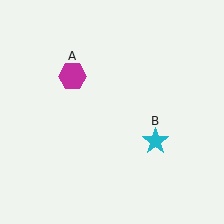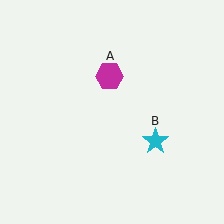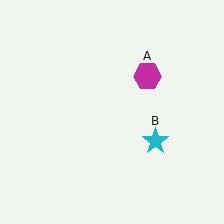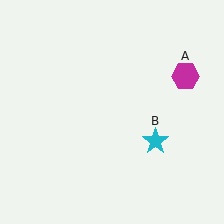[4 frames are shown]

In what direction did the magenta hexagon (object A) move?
The magenta hexagon (object A) moved right.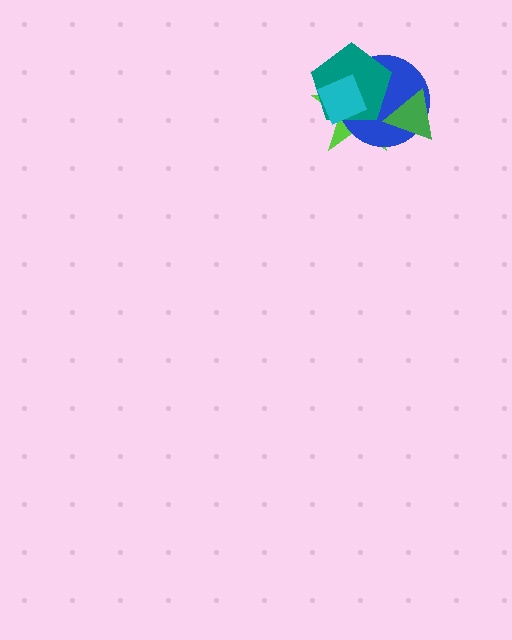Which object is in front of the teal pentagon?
The cyan diamond is in front of the teal pentagon.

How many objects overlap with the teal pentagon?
3 objects overlap with the teal pentagon.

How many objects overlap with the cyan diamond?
3 objects overlap with the cyan diamond.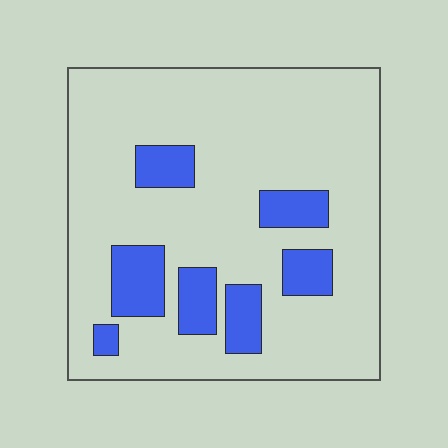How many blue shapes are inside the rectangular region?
7.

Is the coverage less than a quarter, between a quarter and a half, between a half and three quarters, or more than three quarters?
Less than a quarter.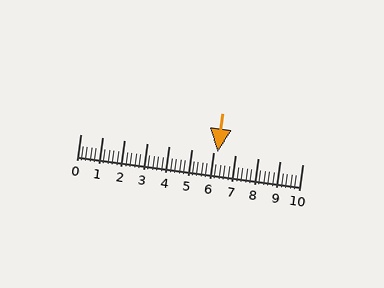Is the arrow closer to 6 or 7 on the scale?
The arrow is closer to 6.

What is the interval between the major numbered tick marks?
The major tick marks are spaced 1 units apart.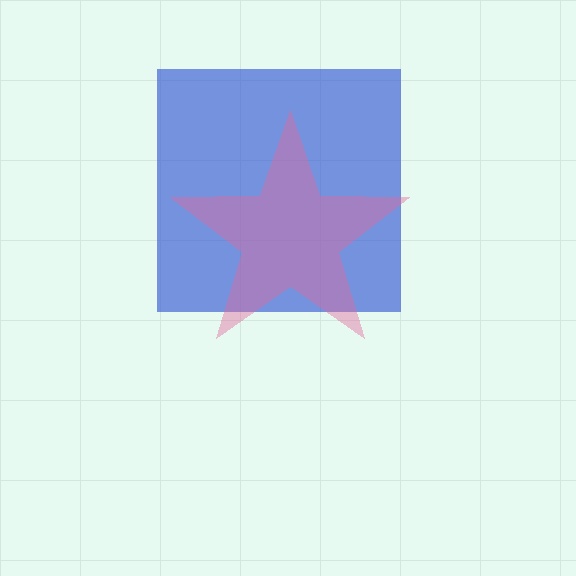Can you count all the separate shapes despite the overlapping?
Yes, there are 2 separate shapes.